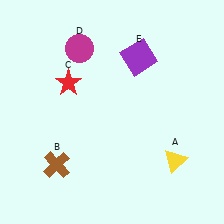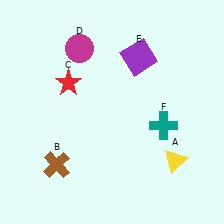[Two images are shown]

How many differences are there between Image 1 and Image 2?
There is 1 difference between the two images.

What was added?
A teal cross (F) was added in Image 2.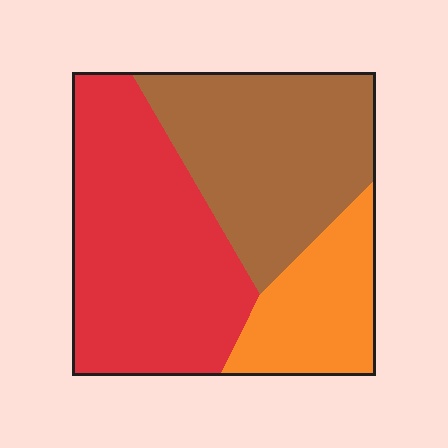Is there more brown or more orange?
Brown.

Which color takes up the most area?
Red, at roughly 45%.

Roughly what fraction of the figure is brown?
Brown takes up about three eighths (3/8) of the figure.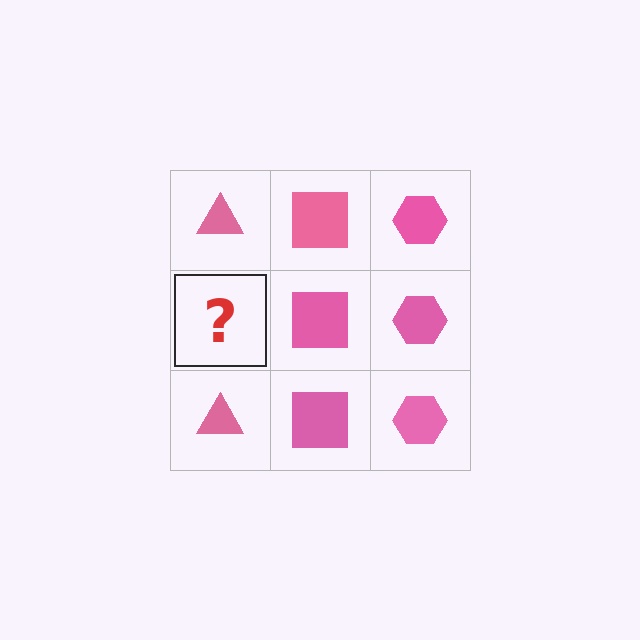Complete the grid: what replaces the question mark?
The question mark should be replaced with a pink triangle.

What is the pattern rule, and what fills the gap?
The rule is that each column has a consistent shape. The gap should be filled with a pink triangle.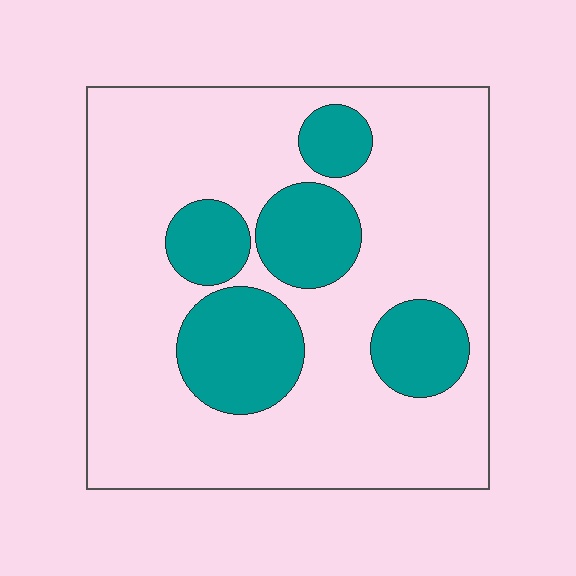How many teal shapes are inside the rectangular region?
5.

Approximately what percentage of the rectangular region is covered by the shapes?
Approximately 25%.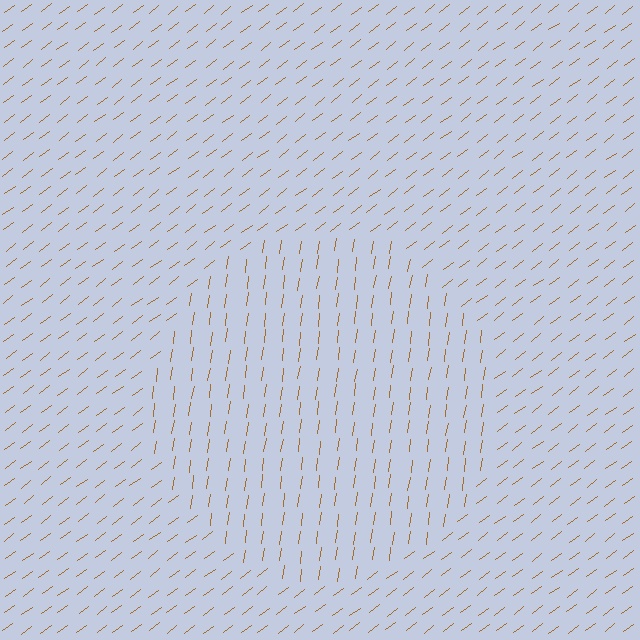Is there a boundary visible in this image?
Yes, there is a texture boundary formed by a change in line orientation.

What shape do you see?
I see a circle.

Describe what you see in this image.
The image is filled with small brown line segments. A circle region in the image has lines oriented differently from the surrounding lines, creating a visible texture boundary.